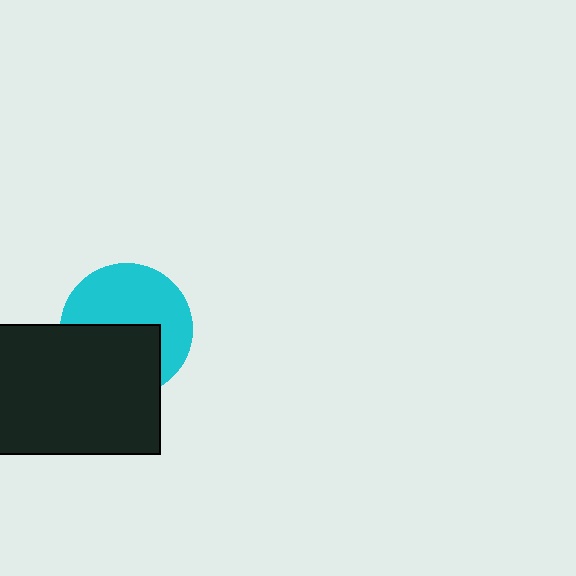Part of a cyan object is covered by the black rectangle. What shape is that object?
It is a circle.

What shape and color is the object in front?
The object in front is a black rectangle.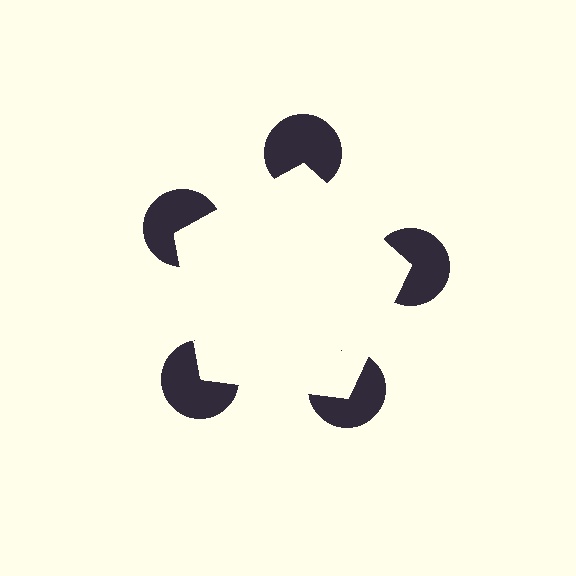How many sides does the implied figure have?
5 sides.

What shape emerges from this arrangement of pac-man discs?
An illusory pentagon — its edges are inferred from the aligned wedge cuts in the pac-man discs, not physically drawn.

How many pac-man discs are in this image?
There are 5 — one at each vertex of the illusory pentagon.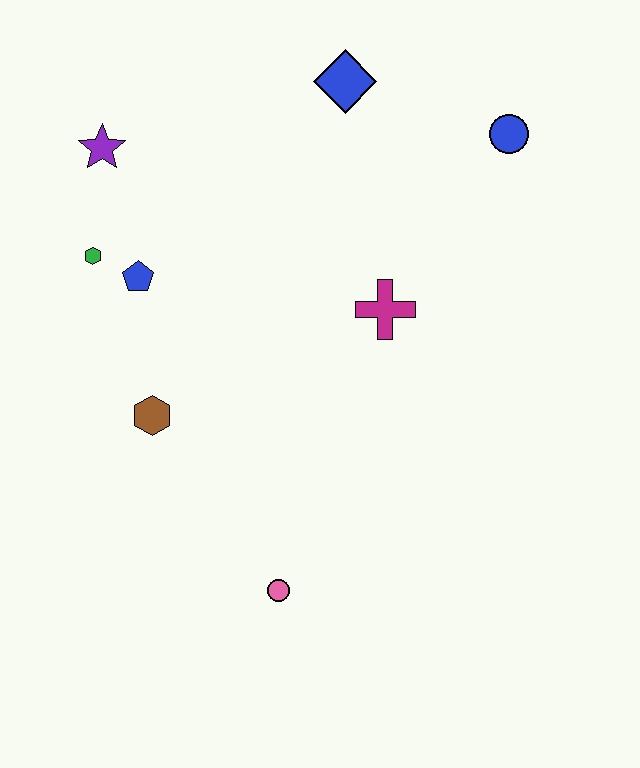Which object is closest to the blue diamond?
The blue circle is closest to the blue diamond.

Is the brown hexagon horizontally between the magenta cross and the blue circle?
No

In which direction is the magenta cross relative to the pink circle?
The magenta cross is above the pink circle.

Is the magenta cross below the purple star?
Yes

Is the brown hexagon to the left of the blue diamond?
Yes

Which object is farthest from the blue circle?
The pink circle is farthest from the blue circle.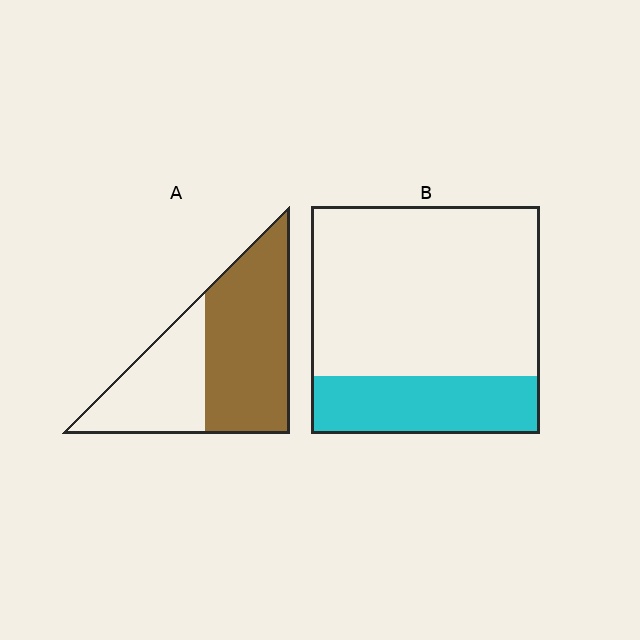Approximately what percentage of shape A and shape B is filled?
A is approximately 60% and B is approximately 25%.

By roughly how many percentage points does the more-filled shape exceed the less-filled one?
By roughly 35 percentage points (A over B).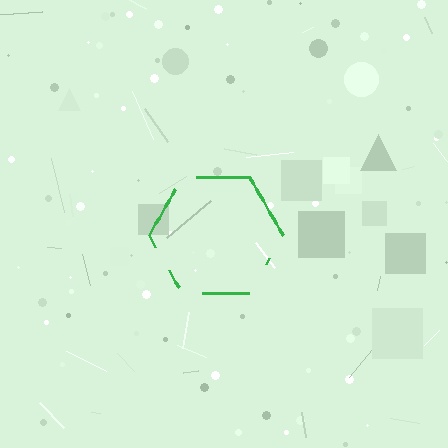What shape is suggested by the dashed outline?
The dashed outline suggests a hexagon.